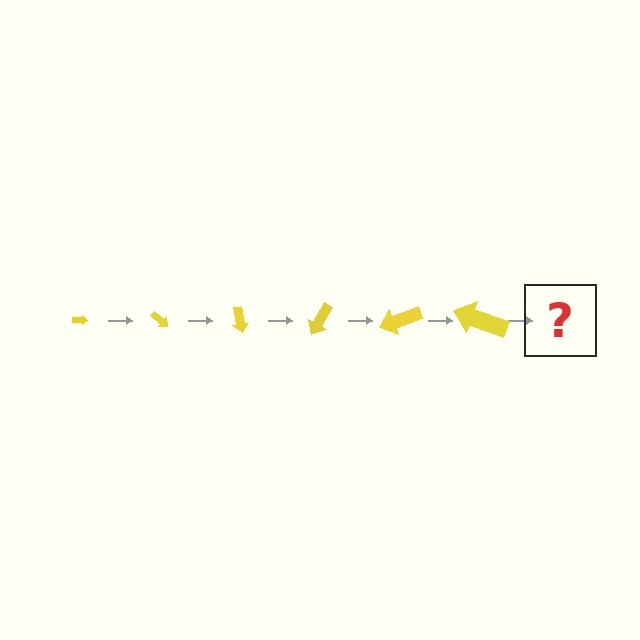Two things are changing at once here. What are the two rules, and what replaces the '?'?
The two rules are that the arrow grows larger each step and it rotates 40 degrees each step. The '?' should be an arrow, larger than the previous one and rotated 240 degrees from the start.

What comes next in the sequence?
The next element should be an arrow, larger than the previous one and rotated 240 degrees from the start.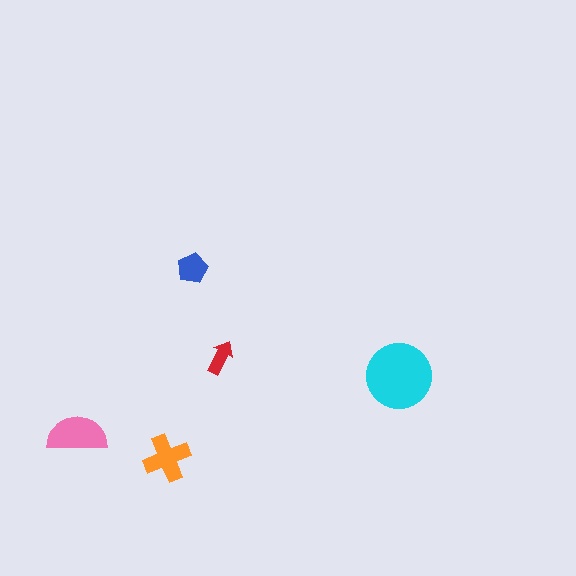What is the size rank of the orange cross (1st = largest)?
3rd.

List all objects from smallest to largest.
The red arrow, the blue pentagon, the orange cross, the pink semicircle, the cyan circle.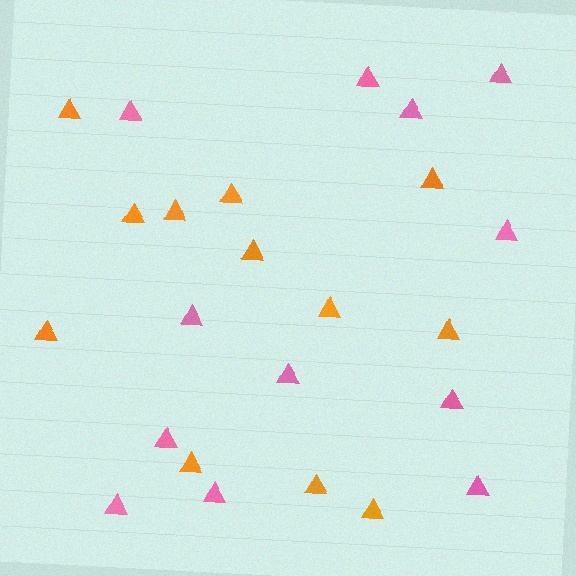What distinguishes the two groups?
There are 2 groups: one group of pink triangles (12) and one group of orange triangles (12).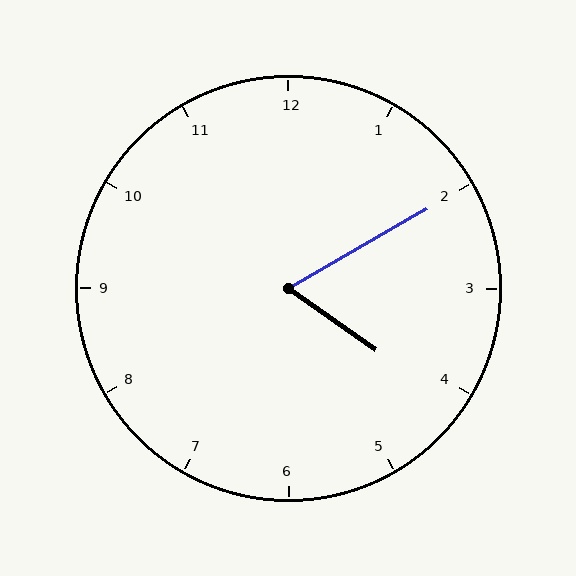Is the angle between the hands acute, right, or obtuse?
It is acute.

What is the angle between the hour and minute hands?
Approximately 65 degrees.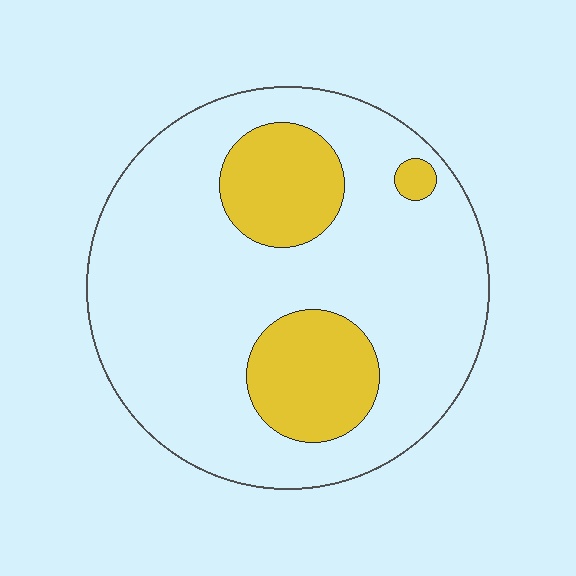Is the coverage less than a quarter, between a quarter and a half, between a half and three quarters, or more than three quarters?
Less than a quarter.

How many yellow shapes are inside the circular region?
3.